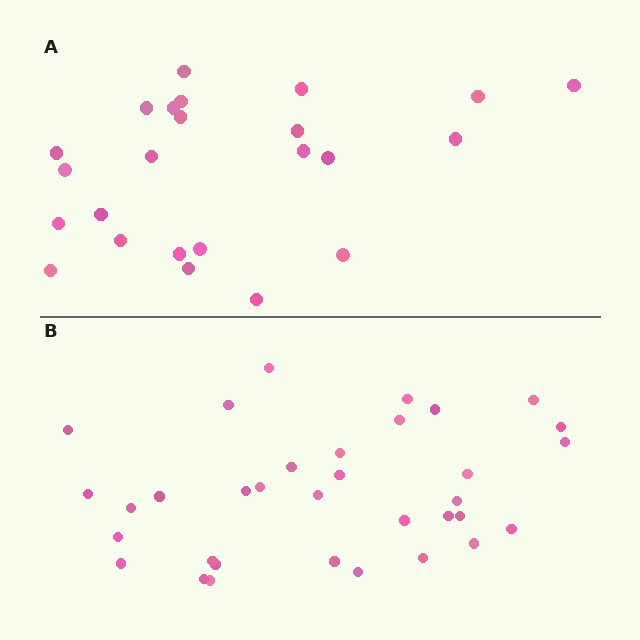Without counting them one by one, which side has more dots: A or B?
Region B (the bottom region) has more dots.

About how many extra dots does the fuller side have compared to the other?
Region B has roughly 10 or so more dots than region A.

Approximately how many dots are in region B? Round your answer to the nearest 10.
About 30 dots. (The exact count is 34, which rounds to 30.)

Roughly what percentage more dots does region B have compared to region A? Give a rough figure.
About 40% more.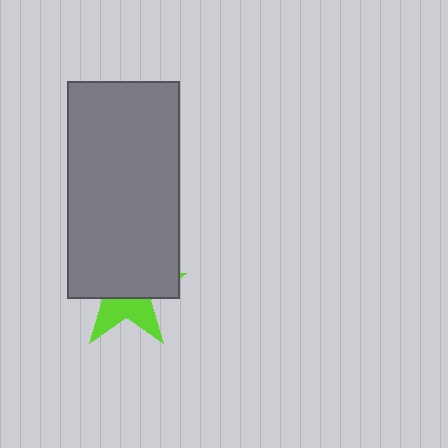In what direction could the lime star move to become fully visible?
The lime star could move down. That would shift it out from behind the gray rectangle entirely.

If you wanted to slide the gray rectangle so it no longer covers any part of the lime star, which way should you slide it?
Slide it up — that is the most direct way to separate the two shapes.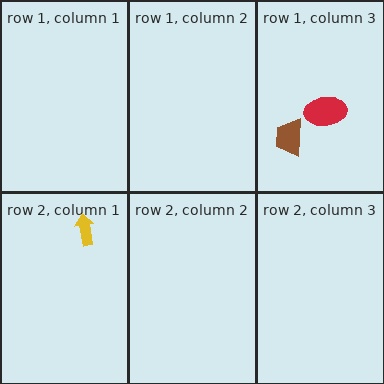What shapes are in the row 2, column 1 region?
The yellow arrow.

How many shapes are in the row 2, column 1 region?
1.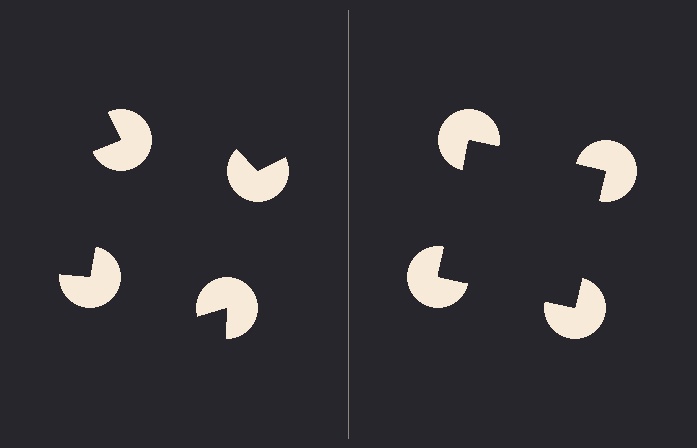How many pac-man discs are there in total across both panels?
8 — 4 on each side.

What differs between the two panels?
The pac-man discs are positioned identically on both sides; only the wedge orientations differ. On the right they align to a square; on the left they are misaligned.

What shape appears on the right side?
An illusory square.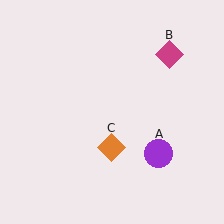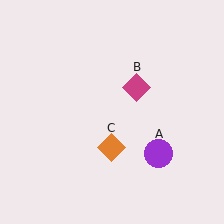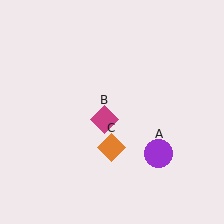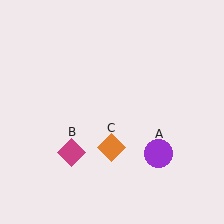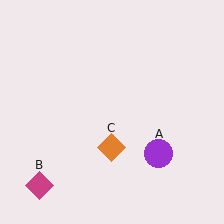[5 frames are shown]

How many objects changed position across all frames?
1 object changed position: magenta diamond (object B).